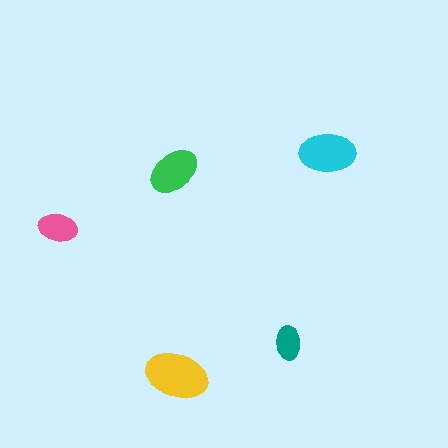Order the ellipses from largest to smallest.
the yellow one, the cyan one, the green one, the pink one, the teal one.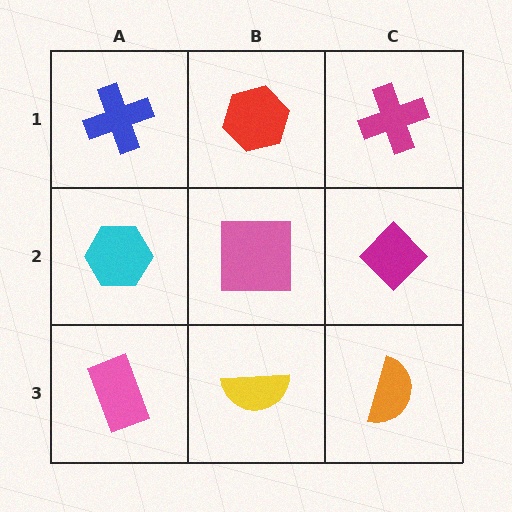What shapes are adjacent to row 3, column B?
A pink square (row 2, column B), a pink rectangle (row 3, column A), an orange semicircle (row 3, column C).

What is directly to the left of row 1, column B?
A blue cross.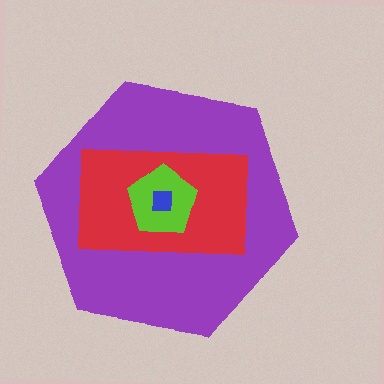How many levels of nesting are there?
4.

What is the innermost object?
The blue square.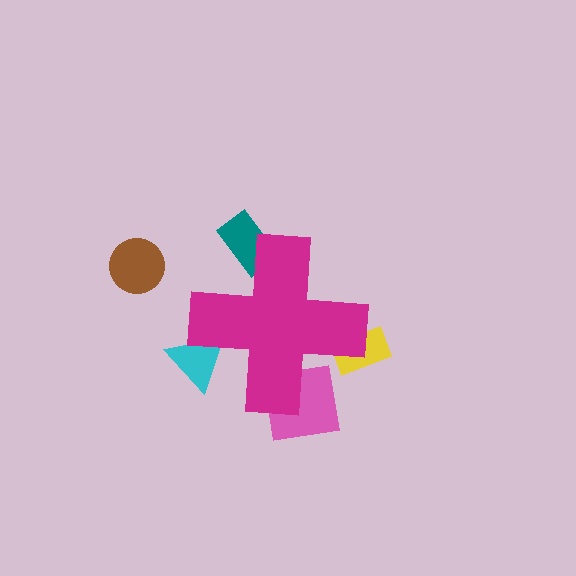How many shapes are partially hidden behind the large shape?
4 shapes are partially hidden.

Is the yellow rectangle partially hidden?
Yes, the yellow rectangle is partially hidden behind the magenta cross.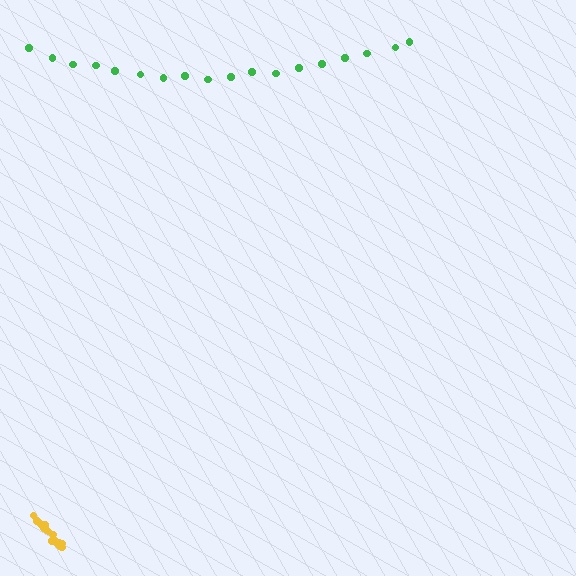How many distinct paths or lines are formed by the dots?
There are 2 distinct paths.